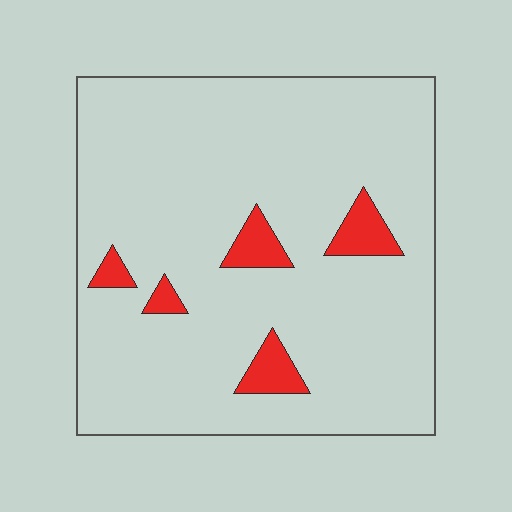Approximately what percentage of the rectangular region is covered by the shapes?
Approximately 10%.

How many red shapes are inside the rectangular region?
5.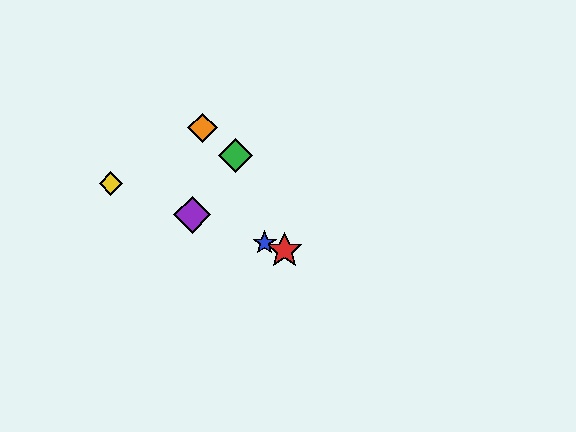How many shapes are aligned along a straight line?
4 shapes (the red star, the blue star, the yellow diamond, the purple diamond) are aligned along a straight line.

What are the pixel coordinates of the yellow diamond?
The yellow diamond is at (111, 184).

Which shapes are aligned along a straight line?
The red star, the blue star, the yellow diamond, the purple diamond are aligned along a straight line.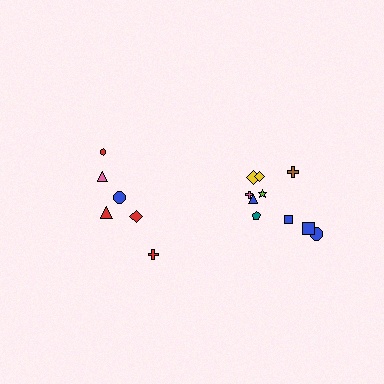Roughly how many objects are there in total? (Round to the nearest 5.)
Roughly 15 objects in total.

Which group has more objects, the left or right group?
The right group.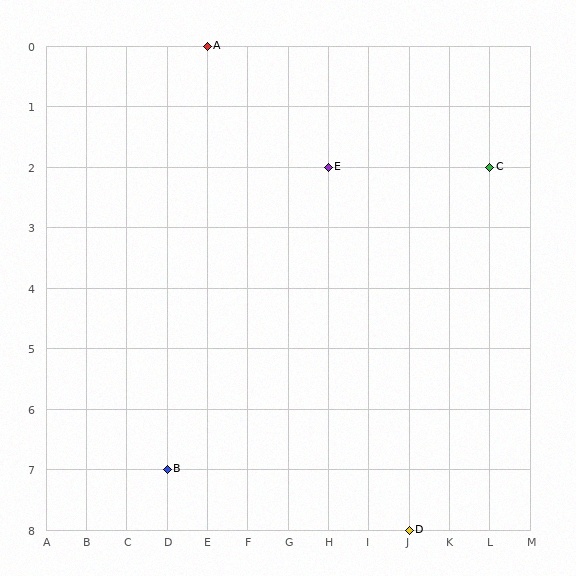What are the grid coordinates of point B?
Point B is at grid coordinates (D, 7).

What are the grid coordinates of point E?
Point E is at grid coordinates (H, 2).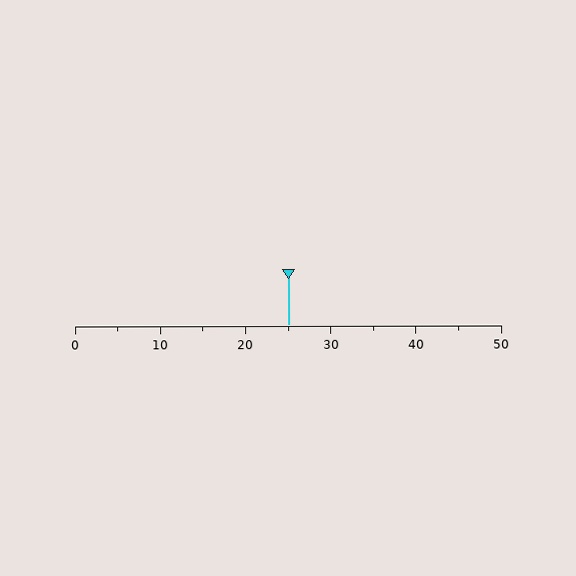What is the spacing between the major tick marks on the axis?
The major ticks are spaced 10 apart.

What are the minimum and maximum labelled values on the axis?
The axis runs from 0 to 50.